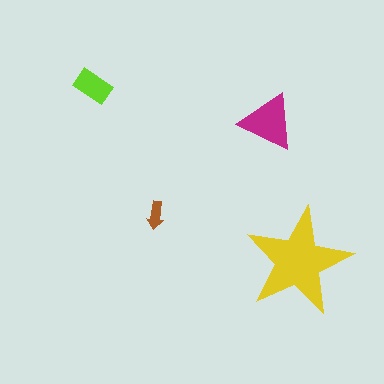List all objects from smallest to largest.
The brown arrow, the lime rectangle, the magenta triangle, the yellow star.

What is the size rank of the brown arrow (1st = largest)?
4th.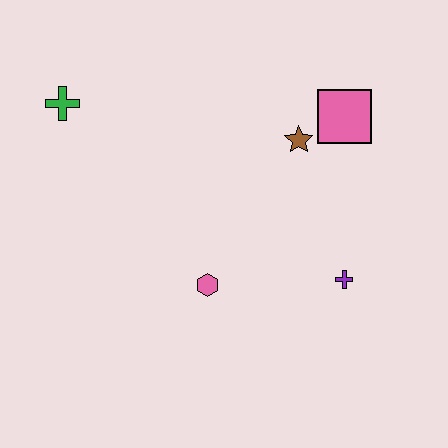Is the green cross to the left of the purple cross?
Yes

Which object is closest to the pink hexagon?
The purple cross is closest to the pink hexagon.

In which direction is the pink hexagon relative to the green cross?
The pink hexagon is below the green cross.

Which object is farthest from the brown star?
The green cross is farthest from the brown star.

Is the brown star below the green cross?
Yes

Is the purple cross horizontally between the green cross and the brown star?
No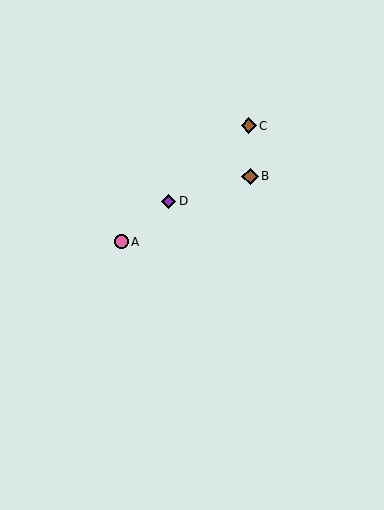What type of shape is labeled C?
Shape C is a brown diamond.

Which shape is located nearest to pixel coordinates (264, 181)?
The brown diamond (labeled B) at (250, 176) is nearest to that location.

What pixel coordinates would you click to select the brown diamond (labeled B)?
Click at (250, 176) to select the brown diamond B.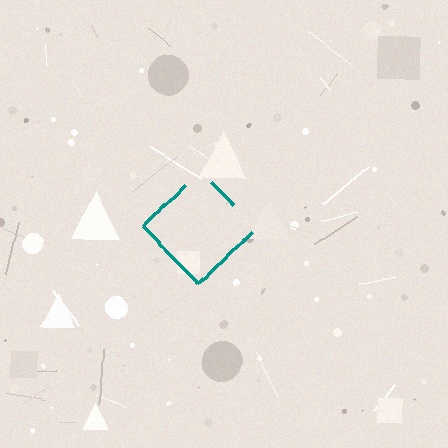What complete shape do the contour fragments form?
The contour fragments form a diamond.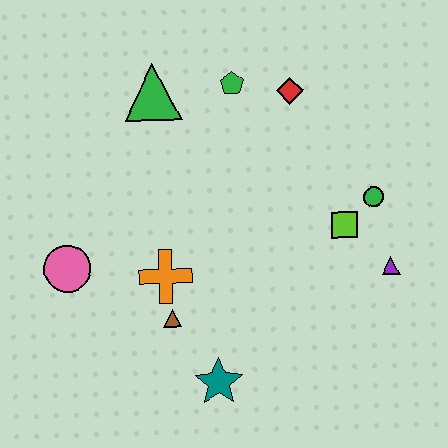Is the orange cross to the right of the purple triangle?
No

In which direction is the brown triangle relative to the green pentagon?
The brown triangle is below the green pentagon.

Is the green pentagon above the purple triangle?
Yes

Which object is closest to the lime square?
The green circle is closest to the lime square.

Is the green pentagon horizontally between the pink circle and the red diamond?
Yes